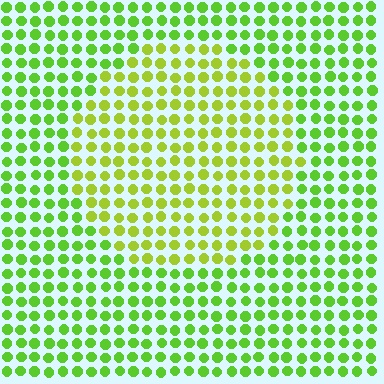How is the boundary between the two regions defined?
The boundary is defined purely by a slight shift in hue (about 27 degrees). Spacing, size, and orientation are identical on both sides.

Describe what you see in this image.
The image is filled with small lime elements in a uniform arrangement. A circle-shaped region is visible where the elements are tinted to a slightly different hue, forming a subtle color boundary.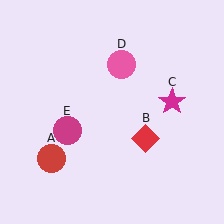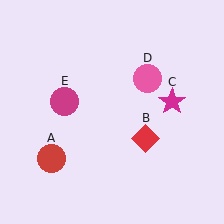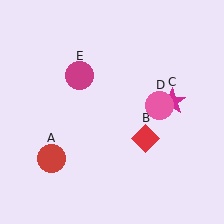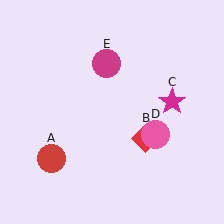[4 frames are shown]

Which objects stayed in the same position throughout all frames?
Red circle (object A) and red diamond (object B) and magenta star (object C) remained stationary.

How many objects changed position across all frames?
2 objects changed position: pink circle (object D), magenta circle (object E).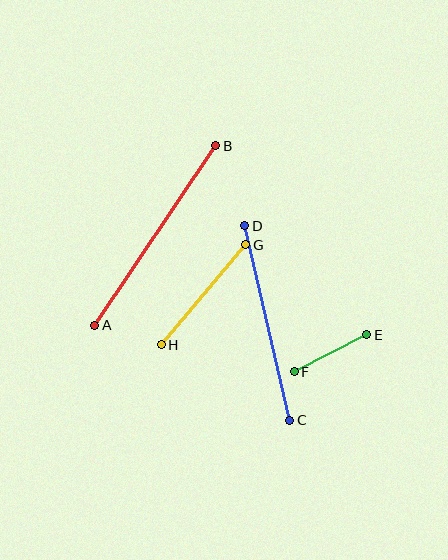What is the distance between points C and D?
The distance is approximately 200 pixels.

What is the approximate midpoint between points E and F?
The midpoint is at approximately (330, 353) pixels.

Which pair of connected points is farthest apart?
Points A and B are farthest apart.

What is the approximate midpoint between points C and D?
The midpoint is at approximately (267, 323) pixels.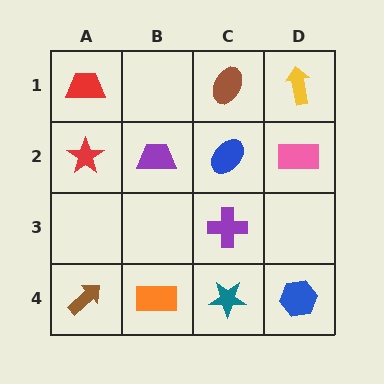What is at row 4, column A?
A brown arrow.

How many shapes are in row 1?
3 shapes.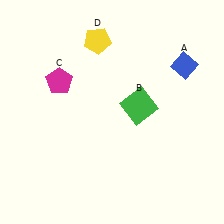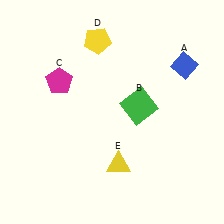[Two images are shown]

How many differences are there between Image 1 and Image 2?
There is 1 difference between the two images.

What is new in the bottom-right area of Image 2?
A yellow triangle (E) was added in the bottom-right area of Image 2.